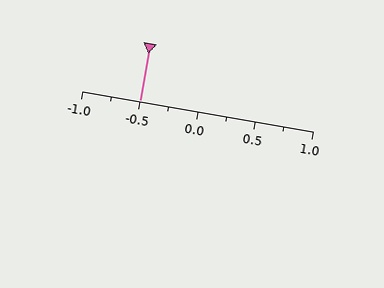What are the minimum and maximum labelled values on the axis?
The axis runs from -1.0 to 1.0.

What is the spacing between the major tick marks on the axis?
The major ticks are spaced 0.5 apart.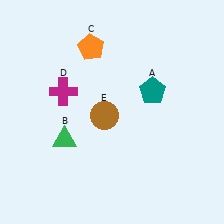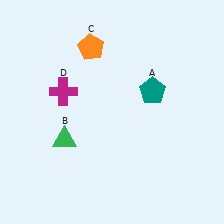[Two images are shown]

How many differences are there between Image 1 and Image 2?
There is 1 difference between the two images.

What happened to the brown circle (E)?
The brown circle (E) was removed in Image 2. It was in the bottom-left area of Image 1.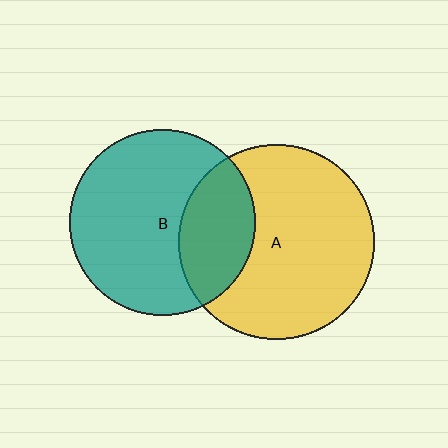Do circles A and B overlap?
Yes.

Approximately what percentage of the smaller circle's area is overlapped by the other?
Approximately 30%.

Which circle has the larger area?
Circle A (yellow).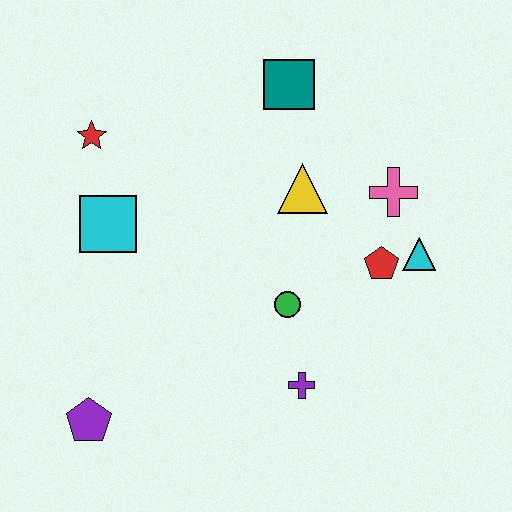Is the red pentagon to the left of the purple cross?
No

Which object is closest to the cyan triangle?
The red pentagon is closest to the cyan triangle.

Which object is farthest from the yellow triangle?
The purple pentagon is farthest from the yellow triangle.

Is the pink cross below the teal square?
Yes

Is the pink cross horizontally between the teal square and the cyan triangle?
Yes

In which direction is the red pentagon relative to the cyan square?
The red pentagon is to the right of the cyan square.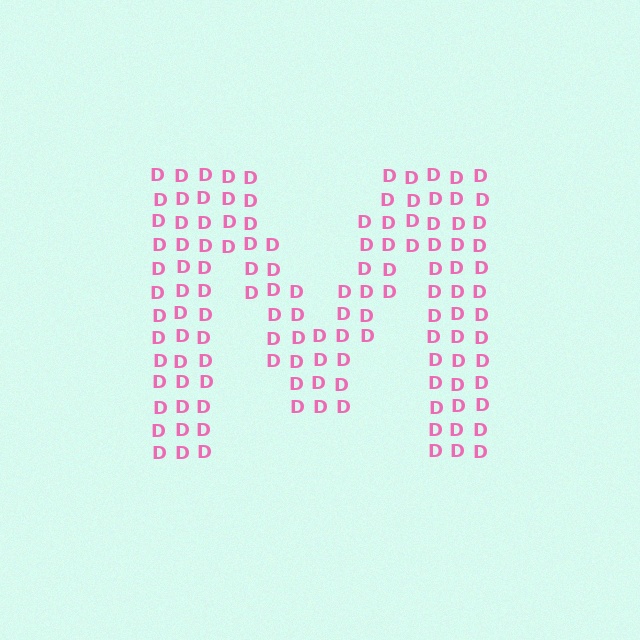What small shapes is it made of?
It is made of small letter D's.